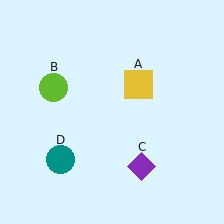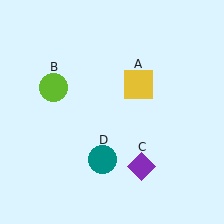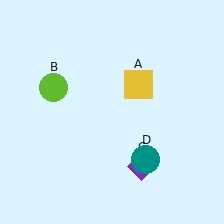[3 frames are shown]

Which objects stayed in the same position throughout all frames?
Yellow square (object A) and lime circle (object B) and purple diamond (object C) remained stationary.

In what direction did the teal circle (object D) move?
The teal circle (object D) moved right.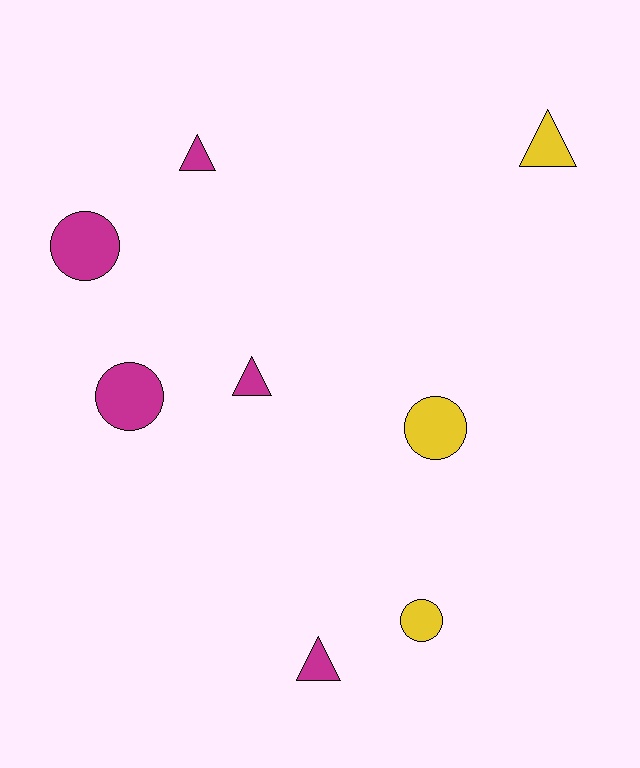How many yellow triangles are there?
There is 1 yellow triangle.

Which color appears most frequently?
Magenta, with 5 objects.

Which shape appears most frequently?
Triangle, with 4 objects.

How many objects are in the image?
There are 8 objects.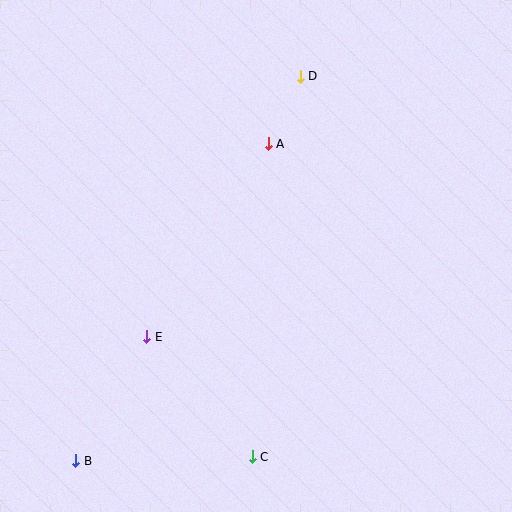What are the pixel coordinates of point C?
Point C is at (252, 457).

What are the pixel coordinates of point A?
Point A is at (268, 144).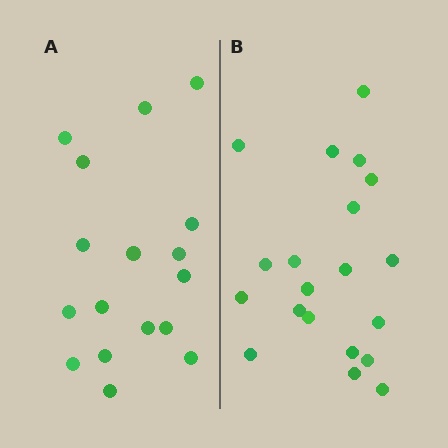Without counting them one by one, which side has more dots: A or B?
Region B (the right region) has more dots.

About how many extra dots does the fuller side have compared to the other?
Region B has just a few more — roughly 2 or 3 more dots than region A.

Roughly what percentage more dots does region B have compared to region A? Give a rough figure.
About 20% more.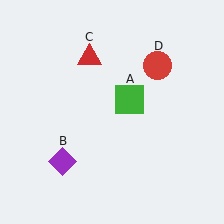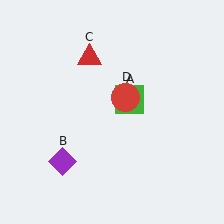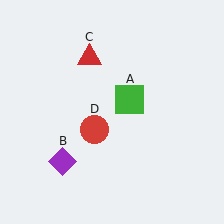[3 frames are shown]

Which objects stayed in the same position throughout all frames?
Green square (object A) and purple diamond (object B) and red triangle (object C) remained stationary.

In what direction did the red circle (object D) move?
The red circle (object D) moved down and to the left.